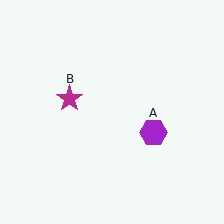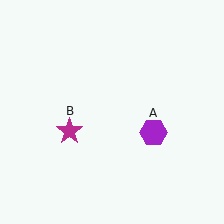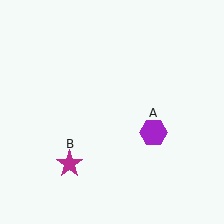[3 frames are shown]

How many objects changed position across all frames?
1 object changed position: magenta star (object B).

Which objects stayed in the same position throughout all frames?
Purple hexagon (object A) remained stationary.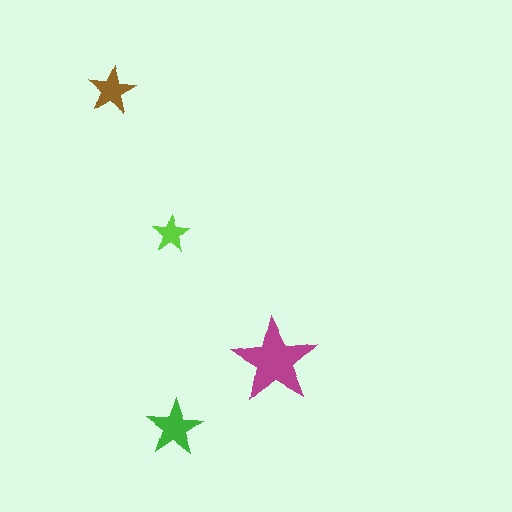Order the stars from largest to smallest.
the magenta one, the green one, the brown one, the lime one.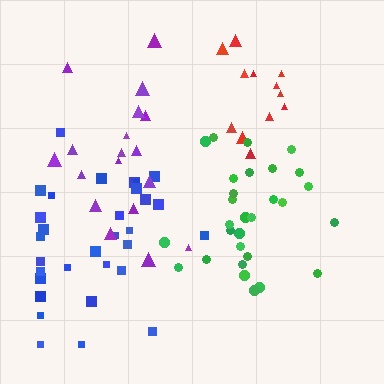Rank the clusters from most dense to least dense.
green, red, blue, purple.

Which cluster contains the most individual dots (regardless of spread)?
Blue (33).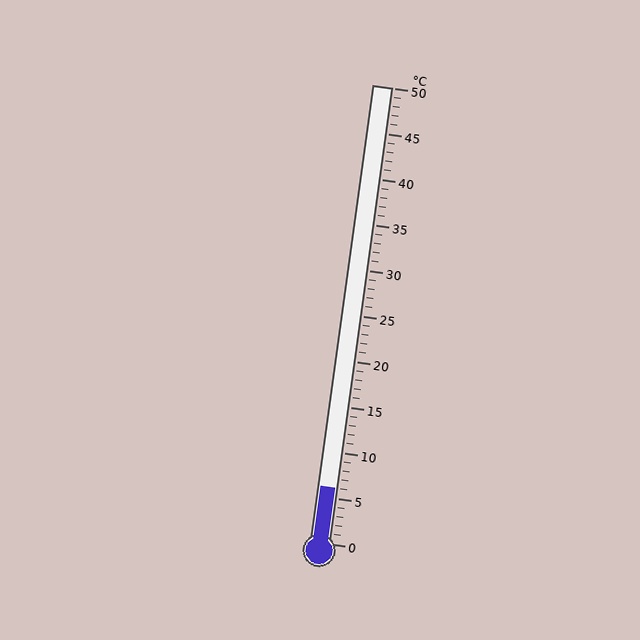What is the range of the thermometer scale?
The thermometer scale ranges from 0°C to 50°C.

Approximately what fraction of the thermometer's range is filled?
The thermometer is filled to approximately 10% of its range.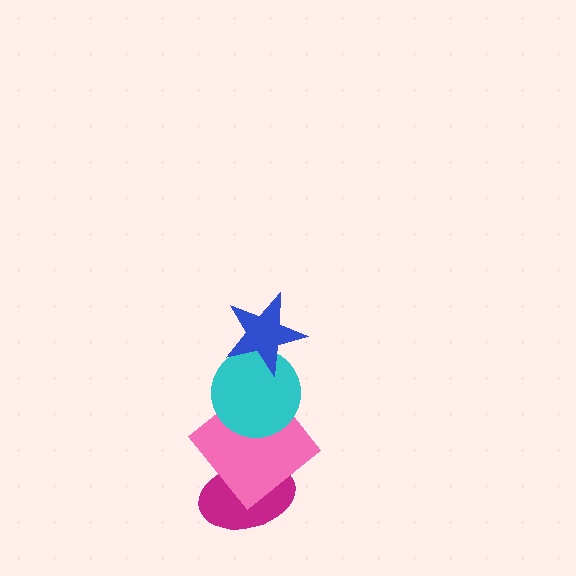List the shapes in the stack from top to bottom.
From top to bottom: the blue star, the cyan circle, the pink diamond, the magenta ellipse.